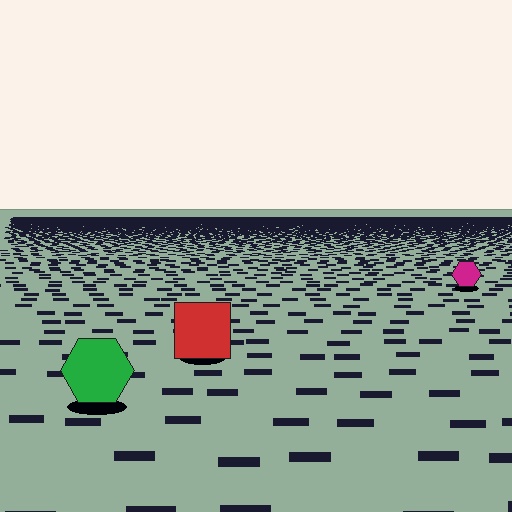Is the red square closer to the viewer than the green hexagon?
No. The green hexagon is closer — you can tell from the texture gradient: the ground texture is coarser near it.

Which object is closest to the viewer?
The green hexagon is closest. The texture marks near it are larger and more spread out.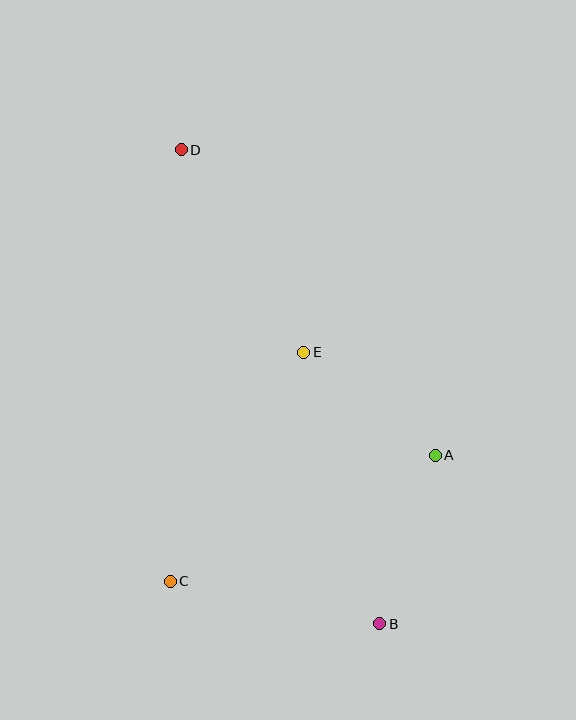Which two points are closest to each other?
Points A and E are closest to each other.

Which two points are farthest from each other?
Points B and D are farthest from each other.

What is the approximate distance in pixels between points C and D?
The distance between C and D is approximately 432 pixels.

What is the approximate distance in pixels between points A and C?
The distance between A and C is approximately 293 pixels.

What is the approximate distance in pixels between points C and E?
The distance between C and E is approximately 265 pixels.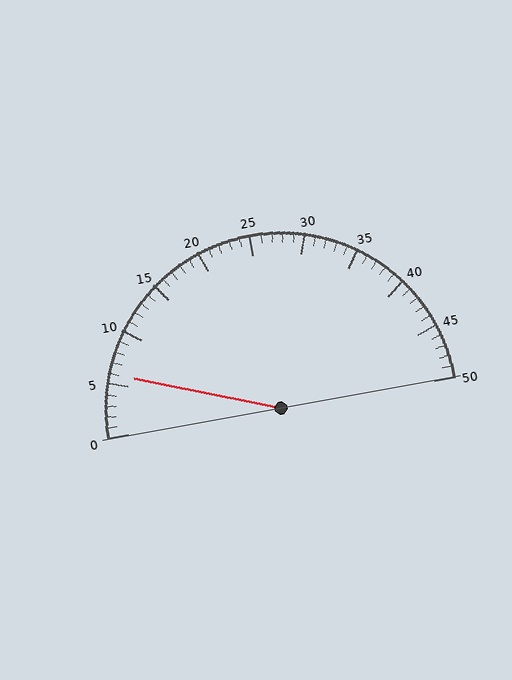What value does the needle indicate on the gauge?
The needle indicates approximately 6.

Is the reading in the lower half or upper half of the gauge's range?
The reading is in the lower half of the range (0 to 50).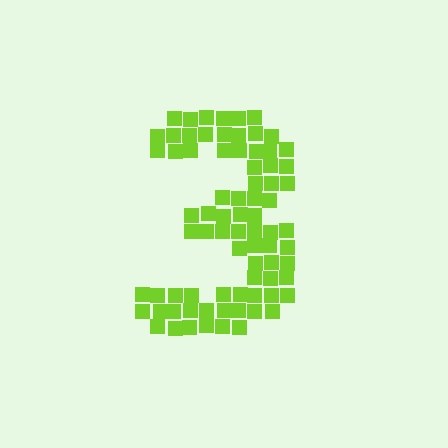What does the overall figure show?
The overall figure shows the digit 3.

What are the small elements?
The small elements are squares.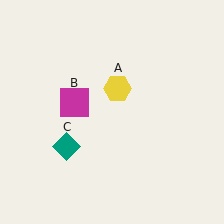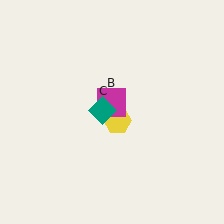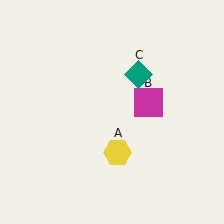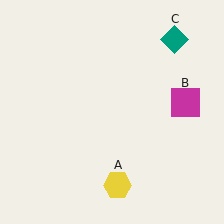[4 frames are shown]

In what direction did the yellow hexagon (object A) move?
The yellow hexagon (object A) moved down.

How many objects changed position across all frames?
3 objects changed position: yellow hexagon (object A), magenta square (object B), teal diamond (object C).